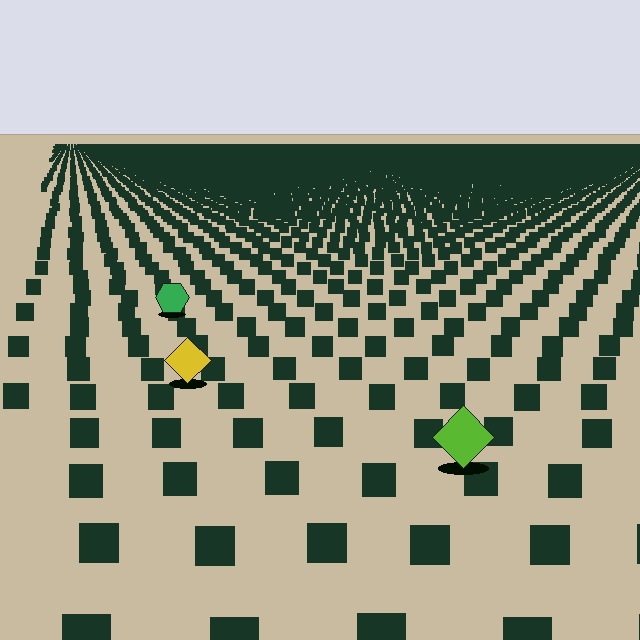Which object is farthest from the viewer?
The green hexagon is farthest from the viewer. It appears smaller and the ground texture around it is denser.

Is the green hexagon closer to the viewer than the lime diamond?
No. The lime diamond is closer — you can tell from the texture gradient: the ground texture is coarser near it.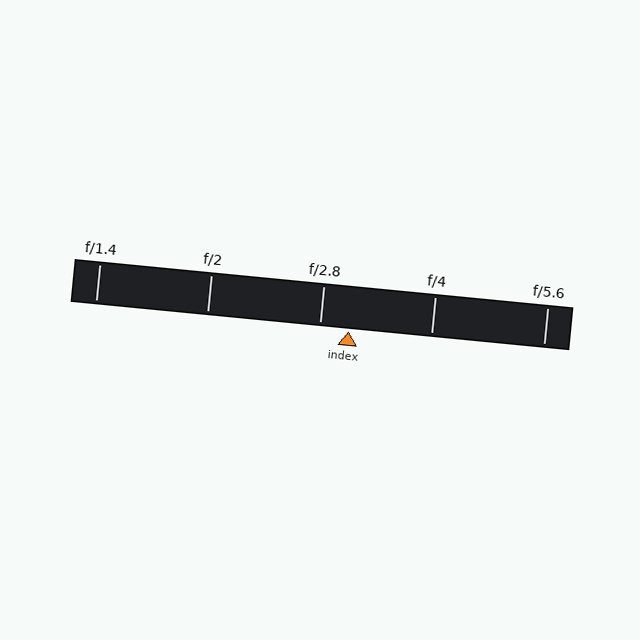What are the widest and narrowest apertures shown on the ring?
The widest aperture shown is f/1.4 and the narrowest is f/5.6.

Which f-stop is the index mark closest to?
The index mark is closest to f/2.8.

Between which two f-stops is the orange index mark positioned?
The index mark is between f/2.8 and f/4.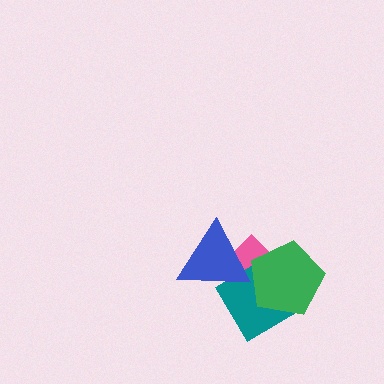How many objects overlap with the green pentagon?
3 objects overlap with the green pentagon.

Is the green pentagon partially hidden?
Yes, it is partially covered by another shape.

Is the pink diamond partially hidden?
Yes, it is partially covered by another shape.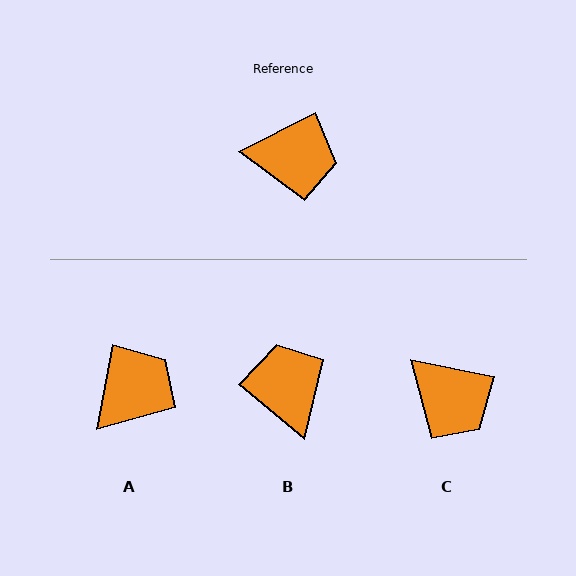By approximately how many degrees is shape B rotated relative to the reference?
Approximately 113 degrees counter-clockwise.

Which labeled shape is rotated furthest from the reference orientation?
B, about 113 degrees away.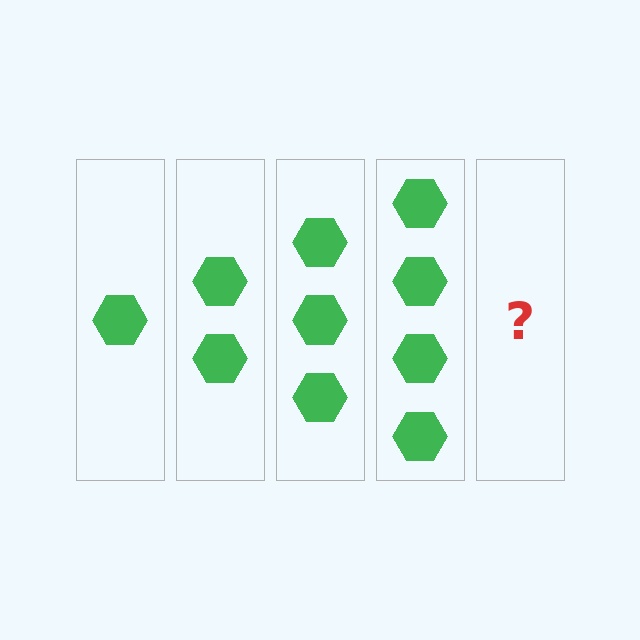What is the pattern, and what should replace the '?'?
The pattern is that each step adds one more hexagon. The '?' should be 5 hexagons.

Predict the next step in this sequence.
The next step is 5 hexagons.